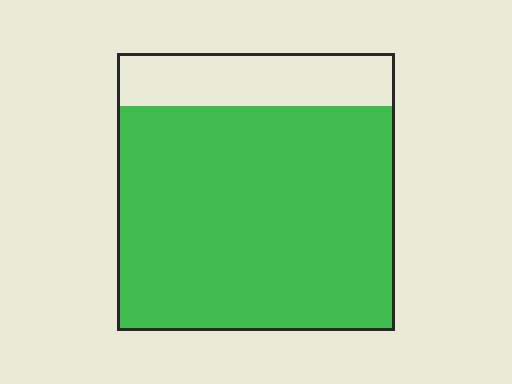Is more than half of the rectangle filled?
Yes.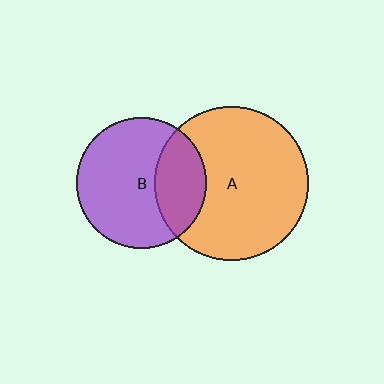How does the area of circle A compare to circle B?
Approximately 1.4 times.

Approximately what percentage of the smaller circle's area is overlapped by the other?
Approximately 30%.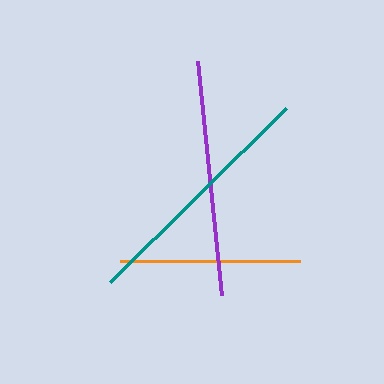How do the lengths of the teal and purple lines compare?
The teal and purple lines are approximately the same length.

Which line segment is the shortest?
The orange line is the shortest at approximately 180 pixels.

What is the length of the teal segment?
The teal segment is approximately 247 pixels long.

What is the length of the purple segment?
The purple segment is approximately 235 pixels long.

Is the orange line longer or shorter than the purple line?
The purple line is longer than the orange line.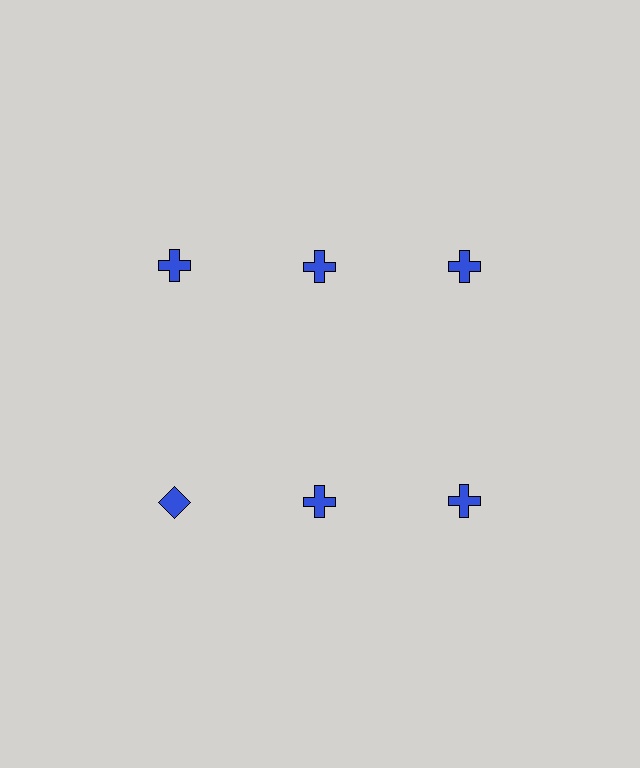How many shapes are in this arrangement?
There are 6 shapes arranged in a grid pattern.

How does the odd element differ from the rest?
It has a different shape: diamond instead of cross.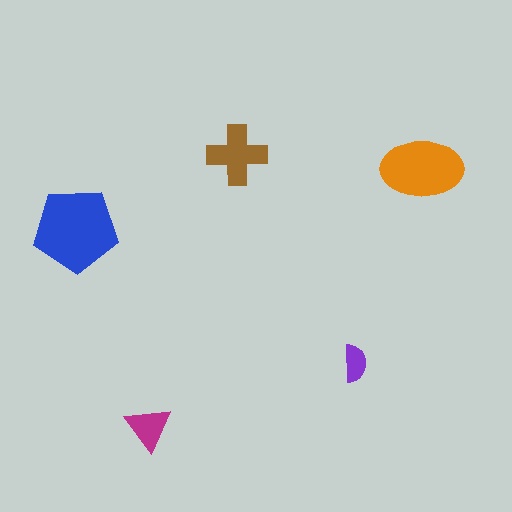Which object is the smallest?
The purple semicircle.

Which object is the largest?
The blue pentagon.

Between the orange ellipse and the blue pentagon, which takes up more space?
The blue pentagon.